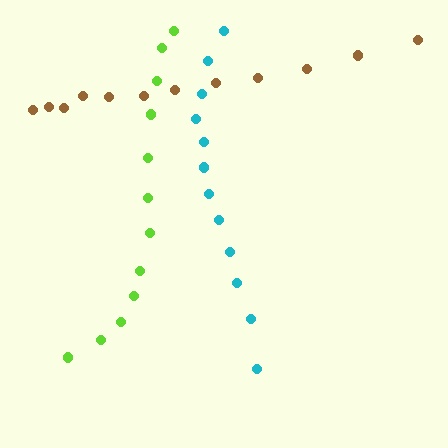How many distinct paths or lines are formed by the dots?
There are 3 distinct paths.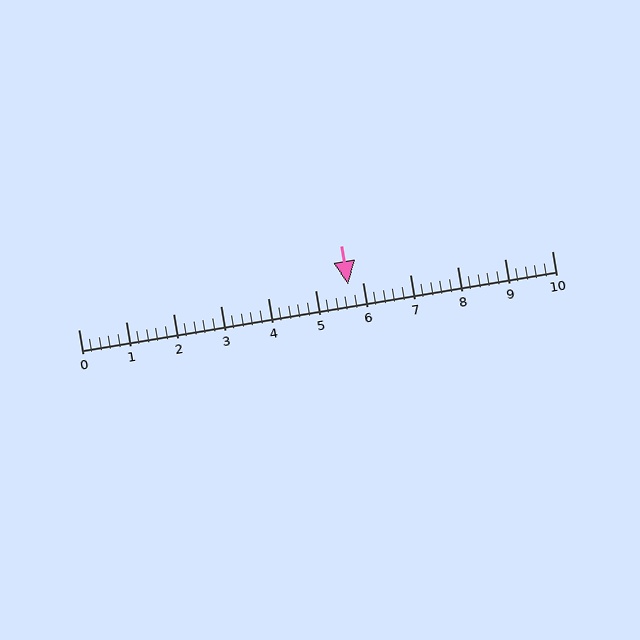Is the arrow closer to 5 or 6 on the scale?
The arrow is closer to 6.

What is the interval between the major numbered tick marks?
The major tick marks are spaced 1 units apart.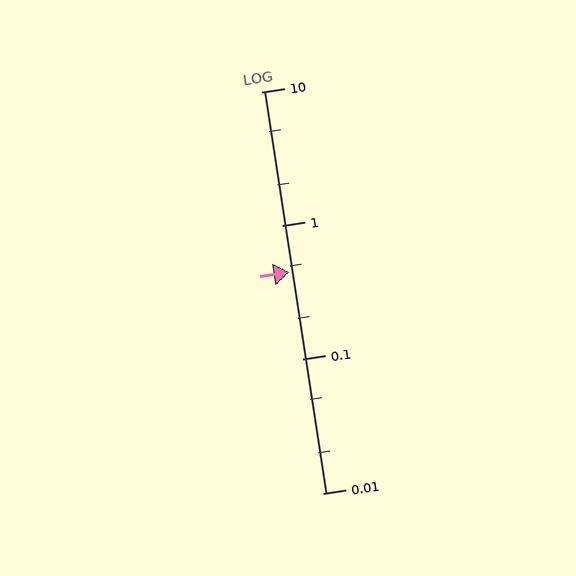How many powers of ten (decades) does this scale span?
The scale spans 3 decades, from 0.01 to 10.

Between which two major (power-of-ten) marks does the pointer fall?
The pointer is between 0.1 and 1.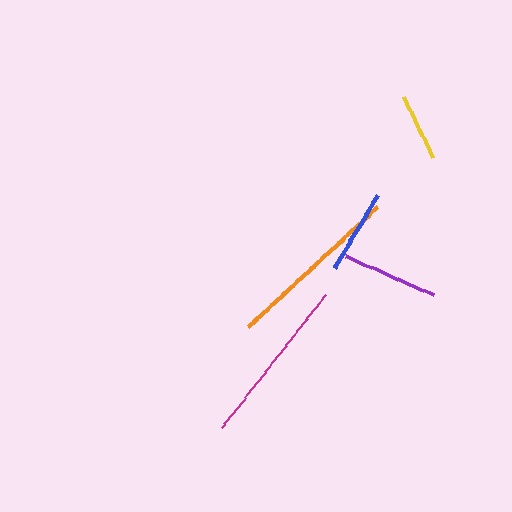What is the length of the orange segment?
The orange segment is approximately 176 pixels long.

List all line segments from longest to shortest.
From longest to shortest: orange, magenta, purple, blue, yellow.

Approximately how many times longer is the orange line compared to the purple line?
The orange line is approximately 1.8 times the length of the purple line.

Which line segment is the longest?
The orange line is the longest at approximately 176 pixels.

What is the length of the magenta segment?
The magenta segment is approximately 170 pixels long.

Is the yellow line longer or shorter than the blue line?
The blue line is longer than the yellow line.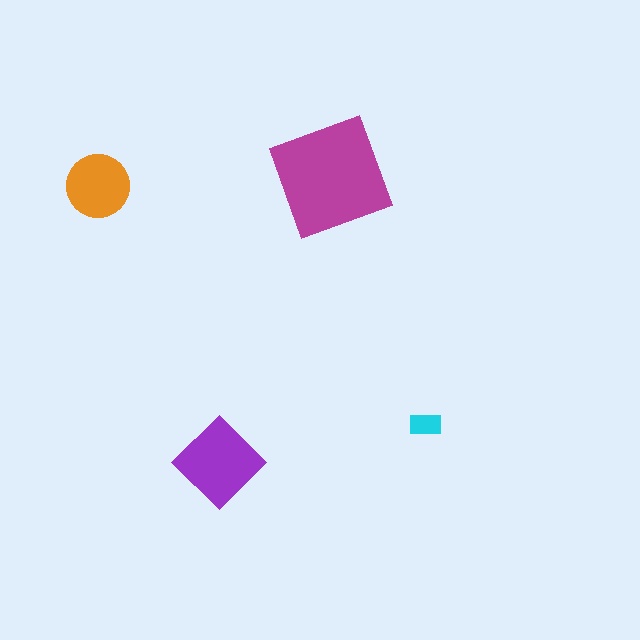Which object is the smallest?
The cyan rectangle.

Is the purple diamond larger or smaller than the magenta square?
Smaller.